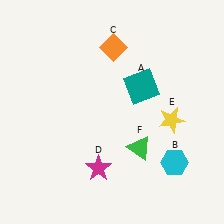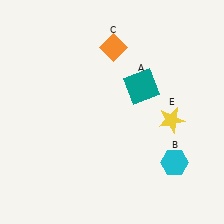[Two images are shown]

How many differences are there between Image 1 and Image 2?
There are 2 differences between the two images.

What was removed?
The magenta star (D), the green triangle (F) were removed in Image 2.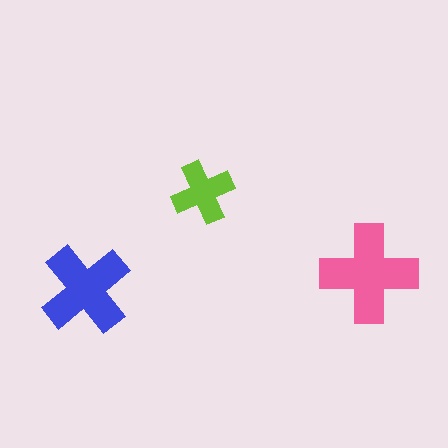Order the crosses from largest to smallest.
the pink one, the blue one, the lime one.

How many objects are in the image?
There are 3 objects in the image.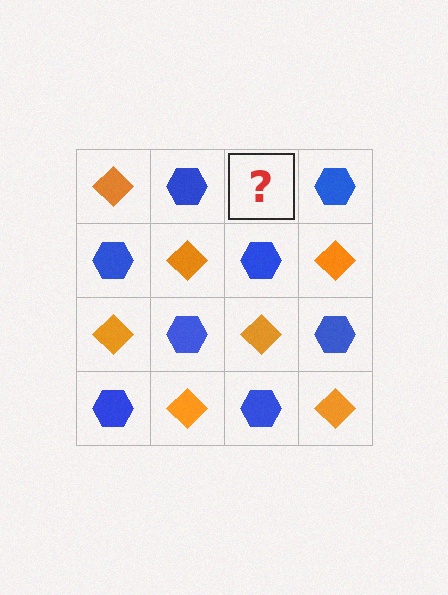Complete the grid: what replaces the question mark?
The question mark should be replaced with an orange diamond.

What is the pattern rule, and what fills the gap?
The rule is that it alternates orange diamond and blue hexagon in a checkerboard pattern. The gap should be filled with an orange diamond.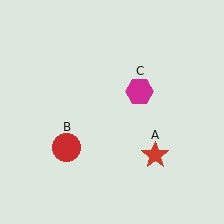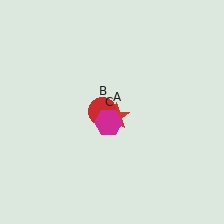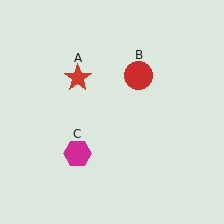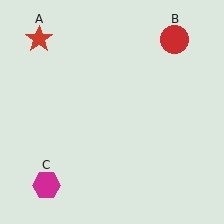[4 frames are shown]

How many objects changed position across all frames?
3 objects changed position: red star (object A), red circle (object B), magenta hexagon (object C).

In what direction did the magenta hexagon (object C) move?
The magenta hexagon (object C) moved down and to the left.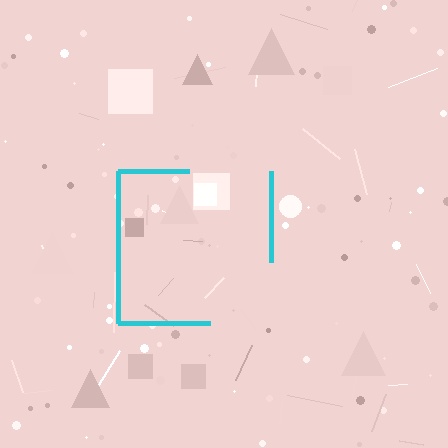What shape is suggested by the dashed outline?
The dashed outline suggests a square.